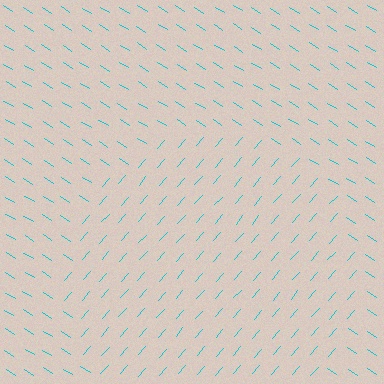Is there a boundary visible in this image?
Yes, there is a texture boundary formed by a change in line orientation.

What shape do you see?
I see a circle.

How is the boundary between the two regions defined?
The boundary is defined purely by a change in line orientation (approximately 81 degrees difference). All lines are the same color and thickness.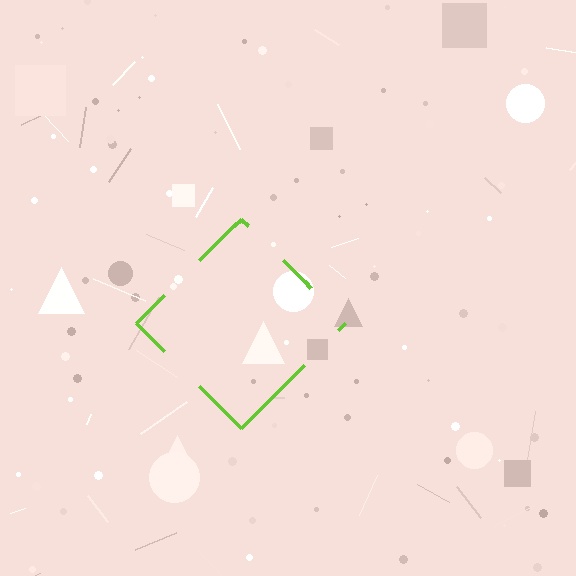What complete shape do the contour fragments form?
The contour fragments form a diamond.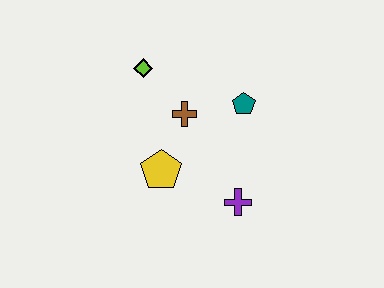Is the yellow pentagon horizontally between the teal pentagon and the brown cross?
No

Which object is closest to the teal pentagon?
The brown cross is closest to the teal pentagon.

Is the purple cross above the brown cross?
No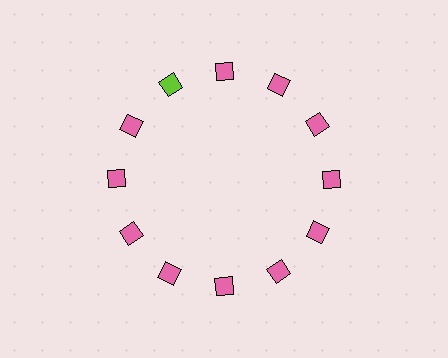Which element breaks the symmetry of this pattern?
The lime diamond at roughly the 11 o'clock position breaks the symmetry. All other shapes are pink diamonds.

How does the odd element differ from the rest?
It has a different color: lime instead of pink.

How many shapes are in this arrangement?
There are 12 shapes arranged in a ring pattern.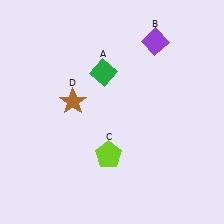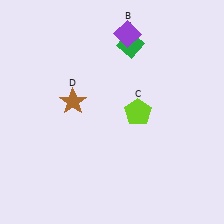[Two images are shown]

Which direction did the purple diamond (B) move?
The purple diamond (B) moved left.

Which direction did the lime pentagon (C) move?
The lime pentagon (C) moved up.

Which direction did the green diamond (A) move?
The green diamond (A) moved up.